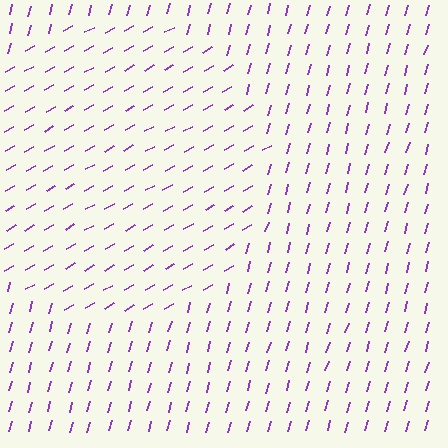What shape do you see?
I see a circle.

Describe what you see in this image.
The image is filled with small purple line segments. A circle region in the image has lines oriented differently from the surrounding lines, creating a visible texture boundary.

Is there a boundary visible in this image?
Yes, there is a texture boundary formed by a change in line orientation.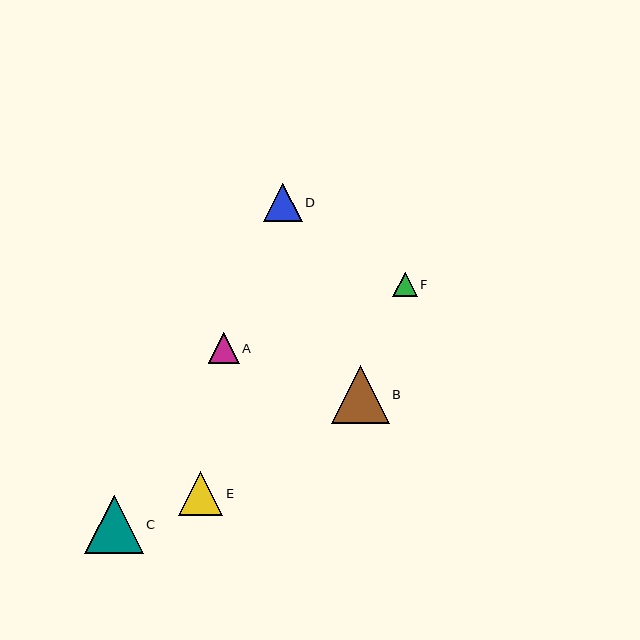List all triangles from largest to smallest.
From largest to smallest: C, B, E, D, A, F.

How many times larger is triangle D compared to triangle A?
Triangle D is approximately 1.3 times the size of triangle A.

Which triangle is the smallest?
Triangle F is the smallest with a size of approximately 24 pixels.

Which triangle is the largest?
Triangle C is the largest with a size of approximately 58 pixels.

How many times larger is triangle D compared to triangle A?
Triangle D is approximately 1.3 times the size of triangle A.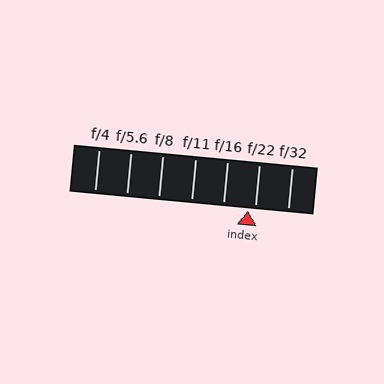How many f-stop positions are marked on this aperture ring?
There are 7 f-stop positions marked.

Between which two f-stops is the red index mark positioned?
The index mark is between f/16 and f/22.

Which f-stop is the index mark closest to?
The index mark is closest to f/22.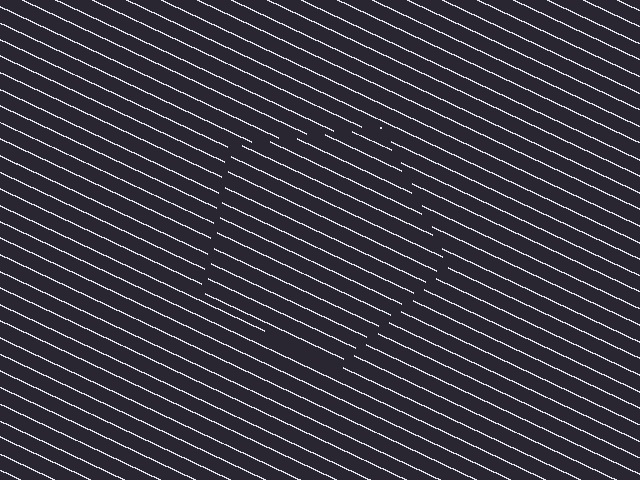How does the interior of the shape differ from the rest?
The interior of the shape contains the same grating, shifted by half a period — the contour is defined by the phase discontinuity where line-ends from the inner and outer gratings abut.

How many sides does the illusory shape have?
5 sides — the line-ends trace a pentagon.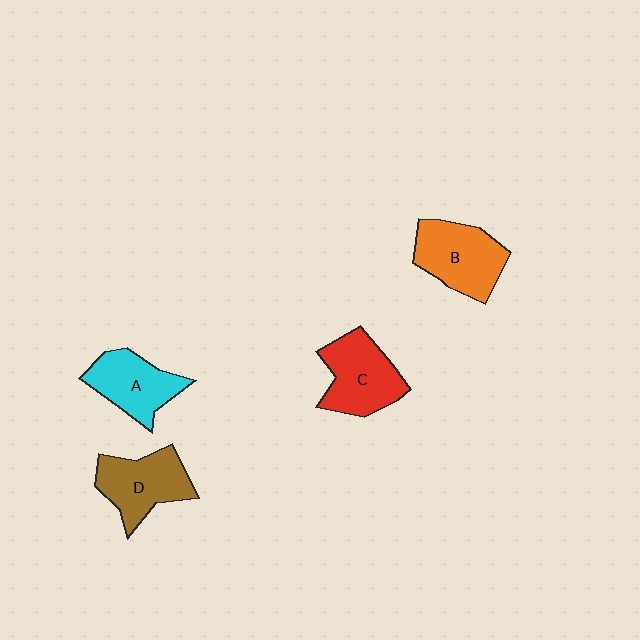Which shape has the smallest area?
Shape A (cyan).